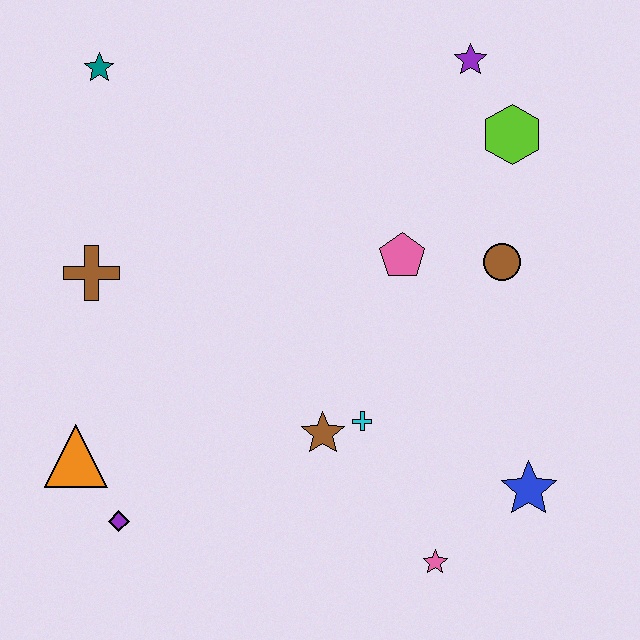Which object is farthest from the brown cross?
The blue star is farthest from the brown cross.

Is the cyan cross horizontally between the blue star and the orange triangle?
Yes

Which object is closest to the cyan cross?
The brown star is closest to the cyan cross.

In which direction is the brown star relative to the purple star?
The brown star is below the purple star.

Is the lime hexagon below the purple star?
Yes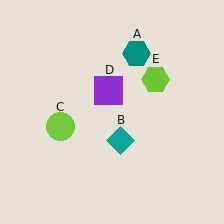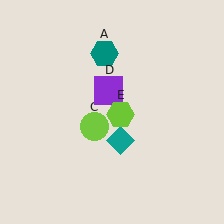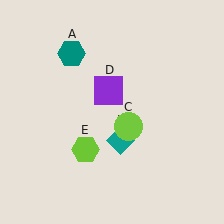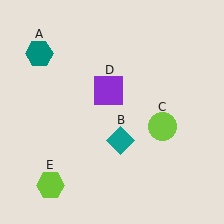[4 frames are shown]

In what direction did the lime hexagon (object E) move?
The lime hexagon (object E) moved down and to the left.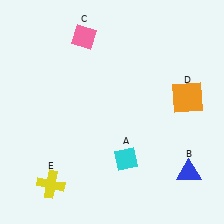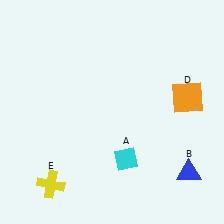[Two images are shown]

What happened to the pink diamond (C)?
The pink diamond (C) was removed in Image 2. It was in the top-left area of Image 1.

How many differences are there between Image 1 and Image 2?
There is 1 difference between the two images.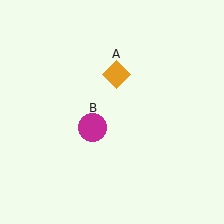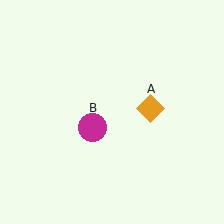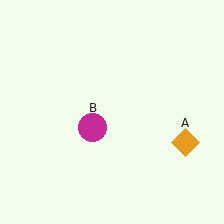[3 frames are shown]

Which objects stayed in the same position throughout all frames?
Magenta circle (object B) remained stationary.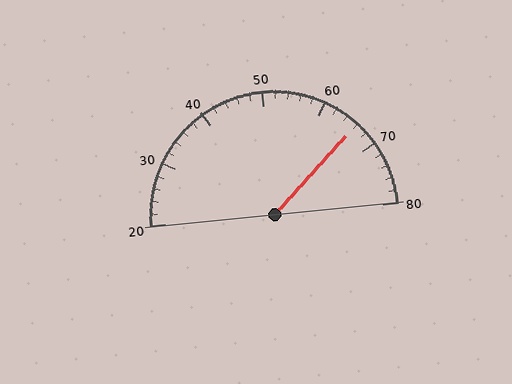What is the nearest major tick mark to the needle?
The nearest major tick mark is 70.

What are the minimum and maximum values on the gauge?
The gauge ranges from 20 to 80.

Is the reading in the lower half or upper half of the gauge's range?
The reading is in the upper half of the range (20 to 80).